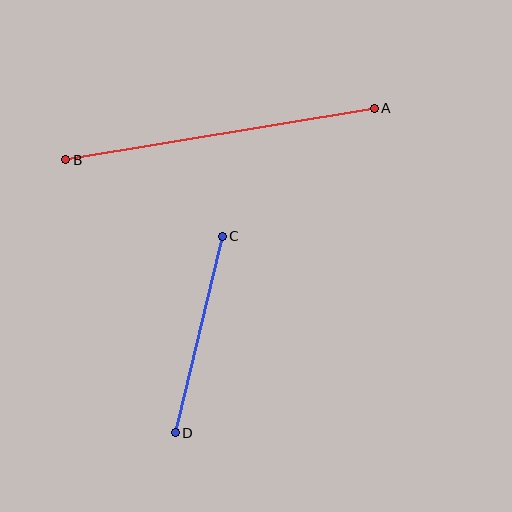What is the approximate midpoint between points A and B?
The midpoint is at approximately (220, 134) pixels.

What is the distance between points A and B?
The distance is approximately 313 pixels.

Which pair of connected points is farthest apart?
Points A and B are farthest apart.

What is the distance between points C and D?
The distance is approximately 202 pixels.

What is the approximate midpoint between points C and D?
The midpoint is at approximately (199, 334) pixels.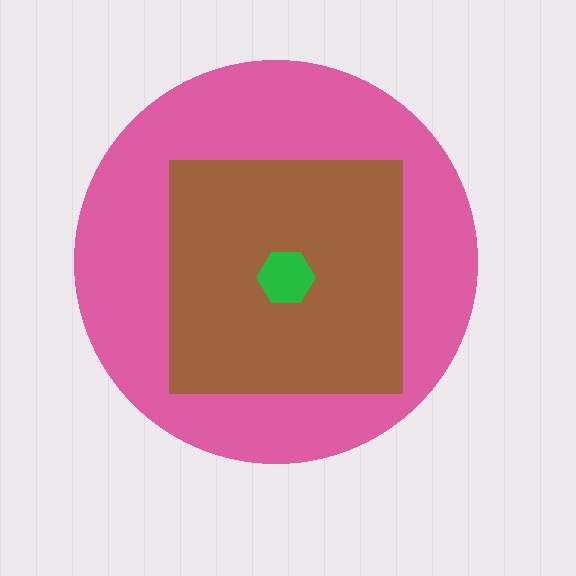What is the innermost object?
The green hexagon.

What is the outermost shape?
The pink circle.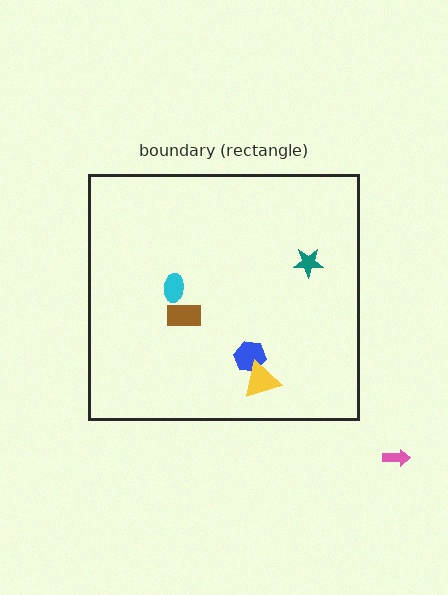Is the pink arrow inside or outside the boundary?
Outside.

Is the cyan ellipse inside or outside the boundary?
Inside.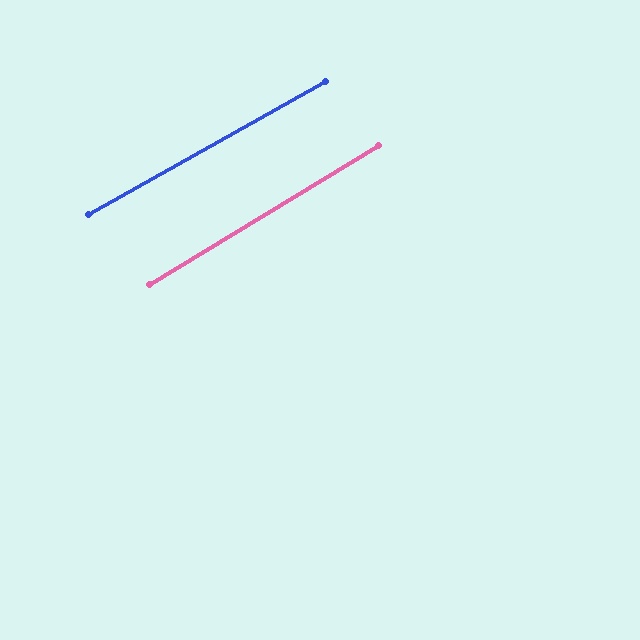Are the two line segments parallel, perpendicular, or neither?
Parallel — their directions differ by only 1.7°.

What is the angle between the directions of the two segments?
Approximately 2 degrees.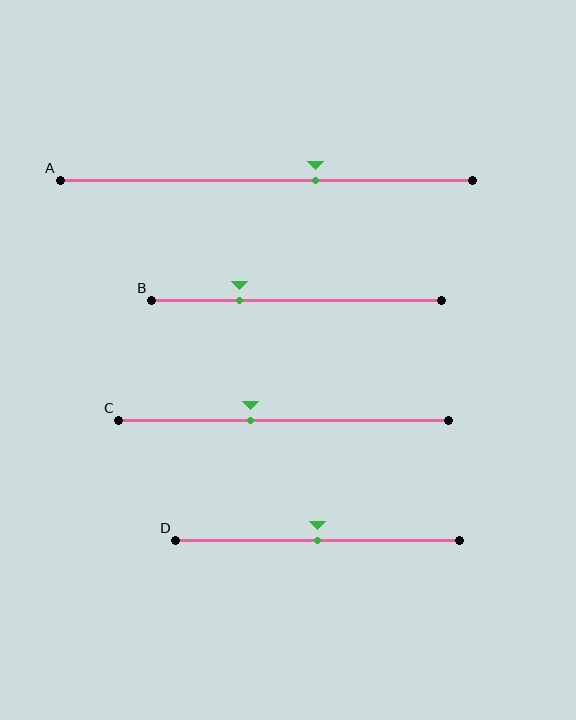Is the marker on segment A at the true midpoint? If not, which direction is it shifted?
No, the marker on segment A is shifted to the right by about 12% of the segment length.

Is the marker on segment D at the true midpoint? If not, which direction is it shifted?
Yes, the marker on segment D is at the true midpoint.